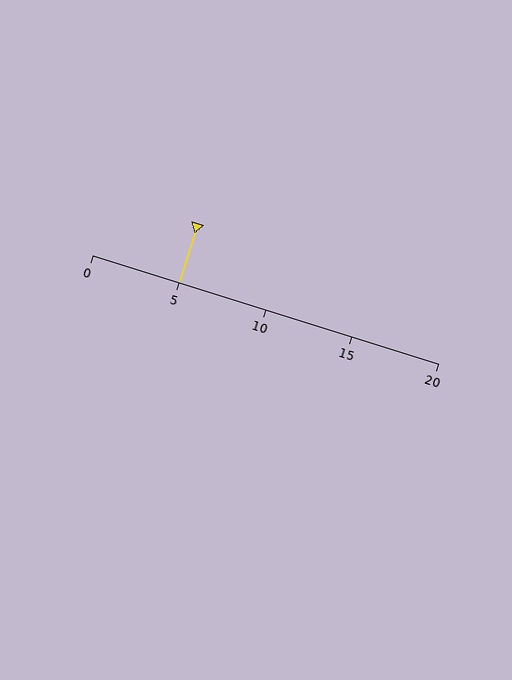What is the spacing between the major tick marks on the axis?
The major ticks are spaced 5 apart.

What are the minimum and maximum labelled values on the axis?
The axis runs from 0 to 20.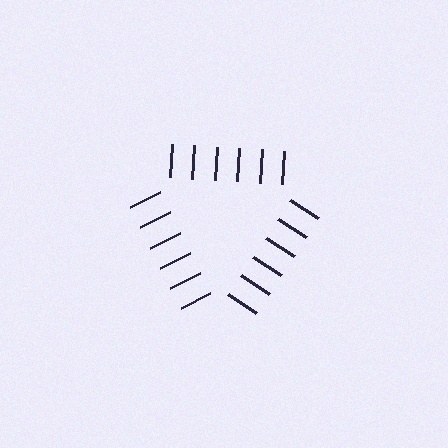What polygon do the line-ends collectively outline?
An illusory triangle — the line segments terminate on its edges but no continuous stroke is drawn.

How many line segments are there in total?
18 — 6 along each of the 3 edges.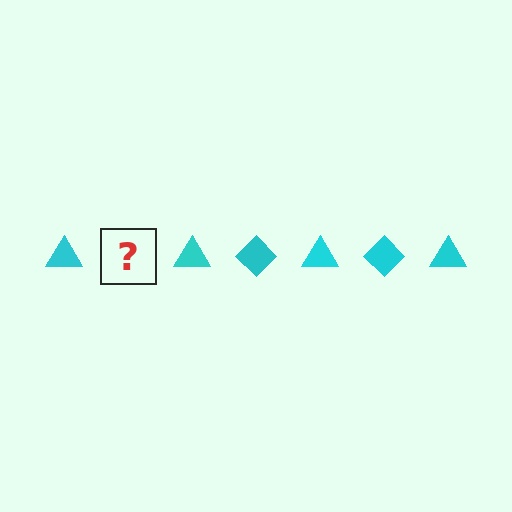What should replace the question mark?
The question mark should be replaced with a cyan diamond.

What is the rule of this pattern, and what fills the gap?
The rule is that the pattern cycles through triangle, diamond shapes in cyan. The gap should be filled with a cyan diamond.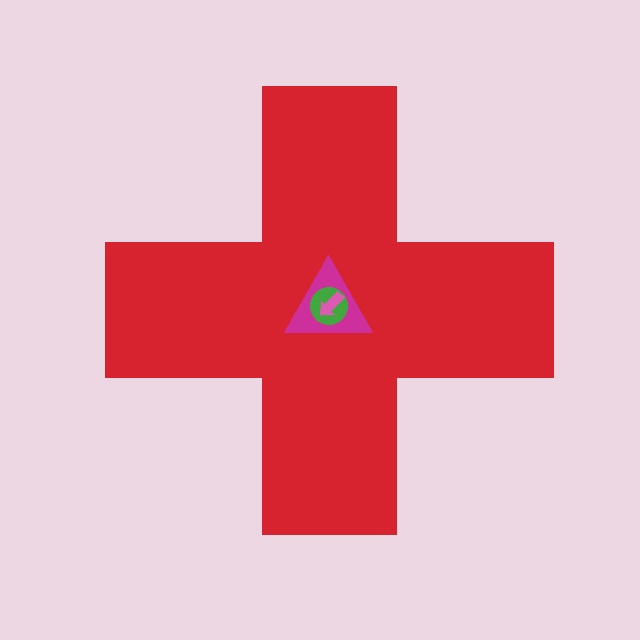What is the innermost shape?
The pink arrow.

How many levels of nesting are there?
4.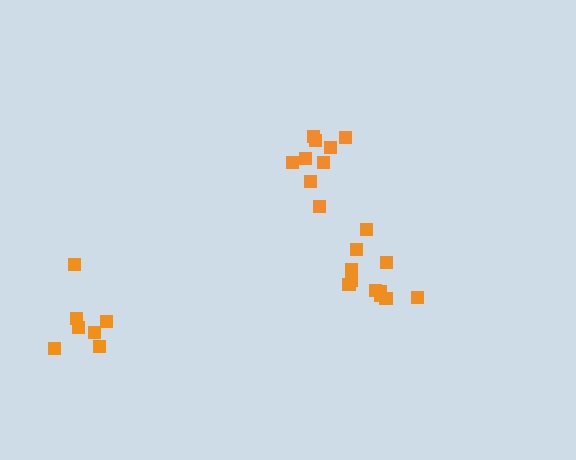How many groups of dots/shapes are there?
There are 3 groups.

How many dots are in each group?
Group 1: 8 dots, Group 2: 11 dots, Group 3: 9 dots (28 total).